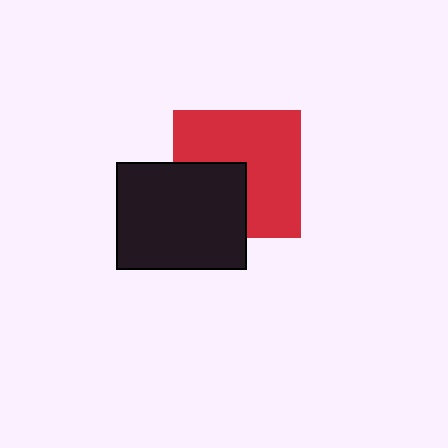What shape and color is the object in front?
The object in front is a black rectangle.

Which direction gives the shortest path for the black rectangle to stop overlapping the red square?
Moving toward the lower-left gives the shortest separation.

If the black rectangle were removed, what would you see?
You would see the complete red square.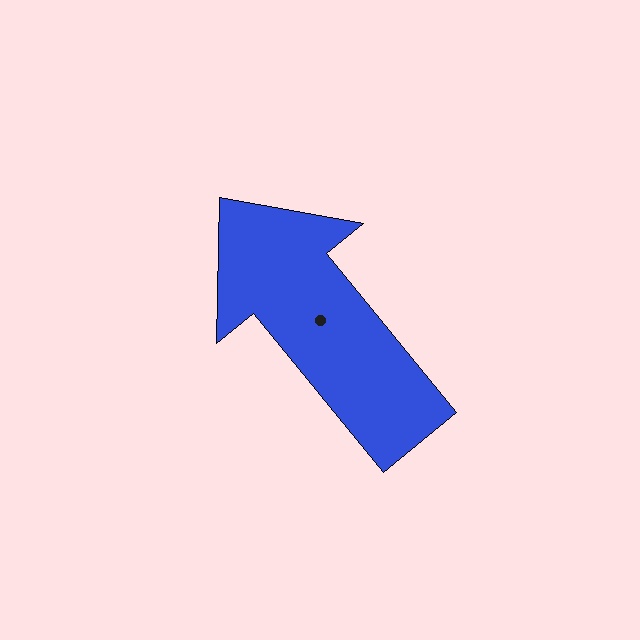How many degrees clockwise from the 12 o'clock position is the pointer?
Approximately 321 degrees.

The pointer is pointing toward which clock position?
Roughly 11 o'clock.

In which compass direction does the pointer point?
Northwest.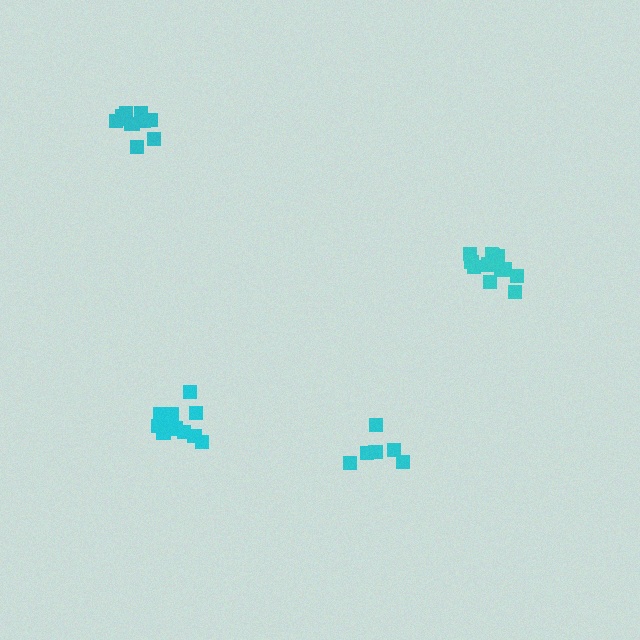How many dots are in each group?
Group 1: 6 dots, Group 2: 12 dots, Group 3: 12 dots, Group 4: 11 dots (41 total).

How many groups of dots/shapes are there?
There are 4 groups.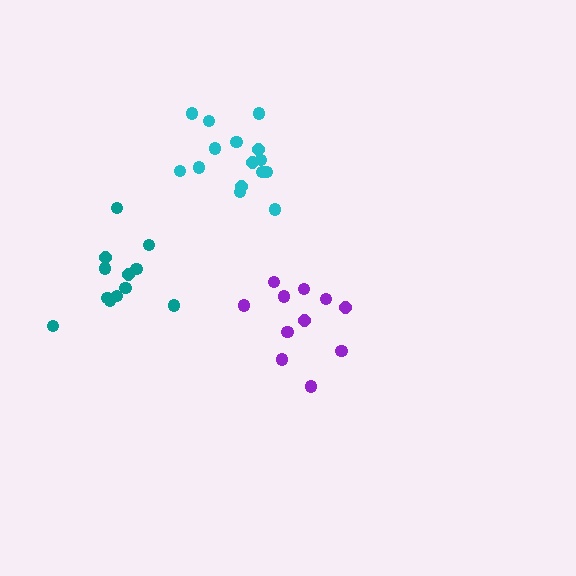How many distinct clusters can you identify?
There are 3 distinct clusters.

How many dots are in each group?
Group 1: 11 dots, Group 2: 15 dots, Group 3: 12 dots (38 total).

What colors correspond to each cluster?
The clusters are colored: purple, cyan, teal.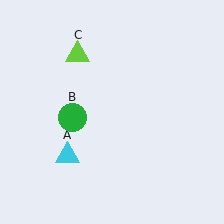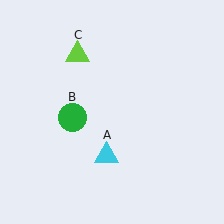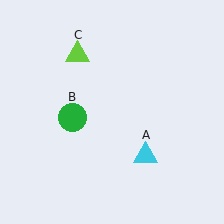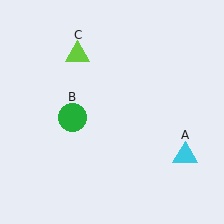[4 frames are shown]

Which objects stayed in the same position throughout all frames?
Green circle (object B) and lime triangle (object C) remained stationary.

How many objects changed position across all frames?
1 object changed position: cyan triangle (object A).